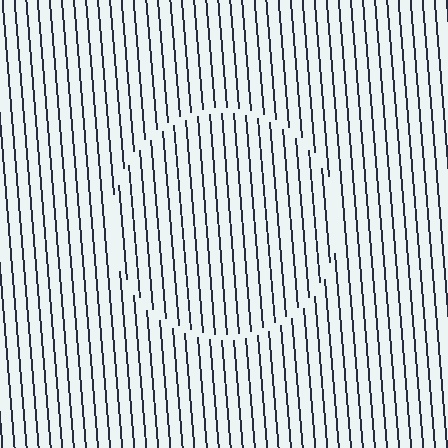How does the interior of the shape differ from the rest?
The interior of the shape contains the same grating, shifted by half a period — the contour is defined by the phase discontinuity where line-ends from the inner and outer gratings abut.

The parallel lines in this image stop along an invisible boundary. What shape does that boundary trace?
An illusory circle. The interior of the shape contains the same grating, shifted by half a period — the contour is defined by the phase discontinuity where line-ends from the inner and outer gratings abut.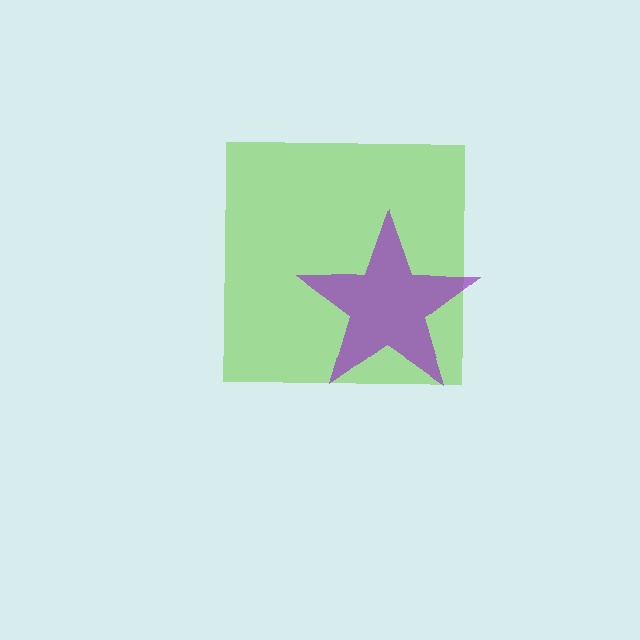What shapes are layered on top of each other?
The layered shapes are: a lime square, a purple star.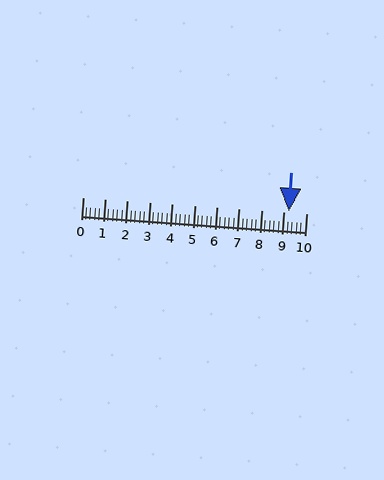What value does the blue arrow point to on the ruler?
The blue arrow points to approximately 9.2.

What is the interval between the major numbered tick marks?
The major tick marks are spaced 1 units apart.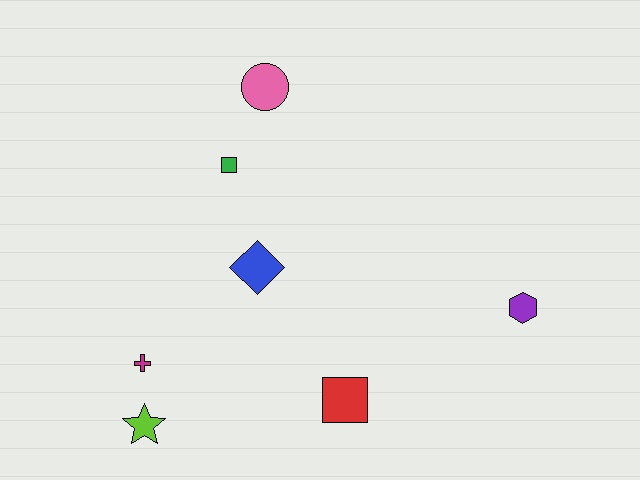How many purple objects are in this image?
There is 1 purple object.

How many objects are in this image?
There are 7 objects.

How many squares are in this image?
There are 2 squares.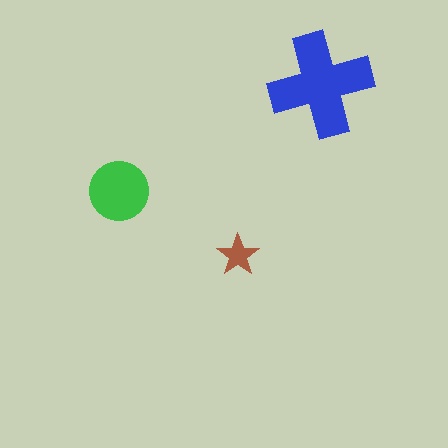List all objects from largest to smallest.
The blue cross, the green circle, the brown star.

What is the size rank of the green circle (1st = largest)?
2nd.